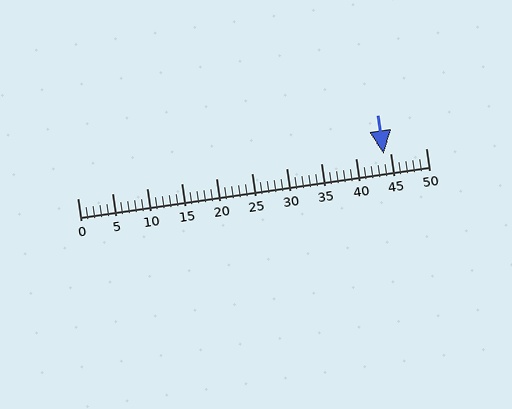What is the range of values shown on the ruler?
The ruler shows values from 0 to 50.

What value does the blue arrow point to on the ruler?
The blue arrow points to approximately 44.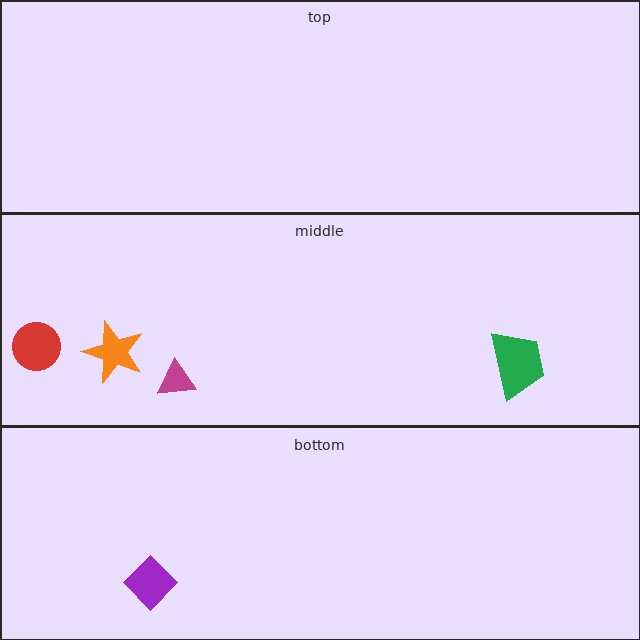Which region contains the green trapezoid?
The middle region.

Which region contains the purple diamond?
The bottom region.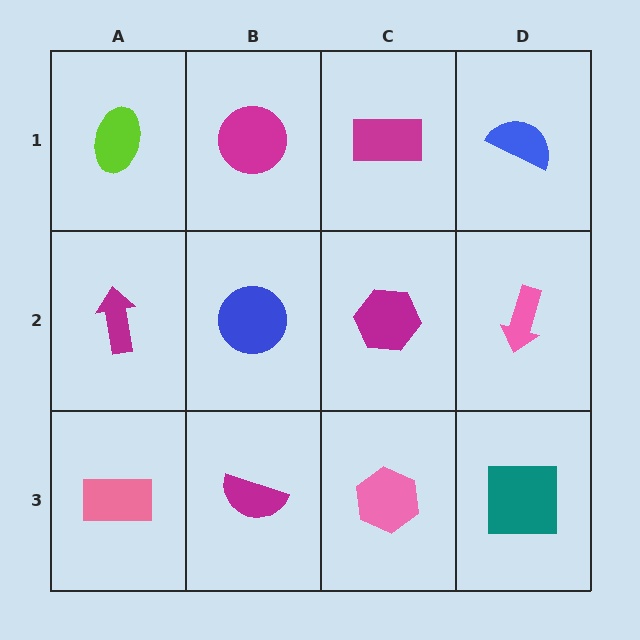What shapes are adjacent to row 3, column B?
A blue circle (row 2, column B), a pink rectangle (row 3, column A), a pink hexagon (row 3, column C).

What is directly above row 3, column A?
A magenta arrow.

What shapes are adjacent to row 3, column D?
A pink arrow (row 2, column D), a pink hexagon (row 3, column C).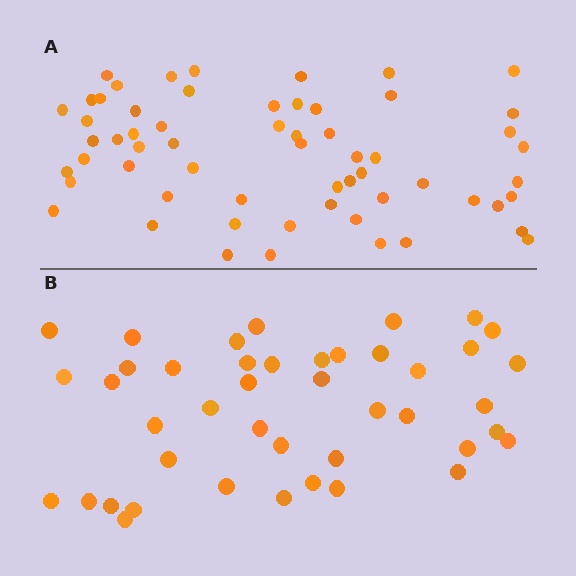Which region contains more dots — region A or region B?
Region A (the top region) has more dots.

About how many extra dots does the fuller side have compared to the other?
Region A has approximately 15 more dots than region B.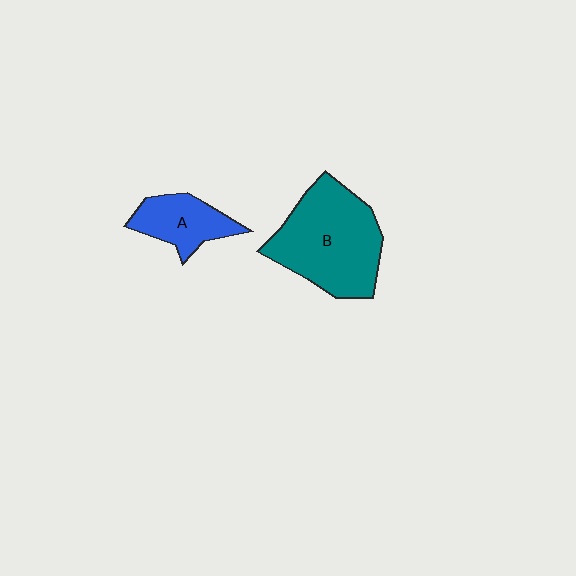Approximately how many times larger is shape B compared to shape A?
Approximately 2.2 times.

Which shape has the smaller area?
Shape A (blue).